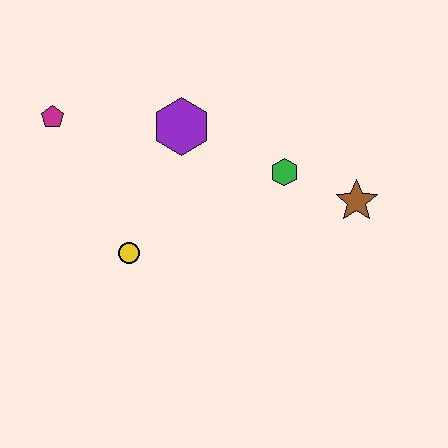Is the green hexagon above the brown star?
Yes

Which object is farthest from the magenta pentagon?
The brown star is farthest from the magenta pentagon.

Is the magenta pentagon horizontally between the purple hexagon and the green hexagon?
No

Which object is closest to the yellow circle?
The purple hexagon is closest to the yellow circle.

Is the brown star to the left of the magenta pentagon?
No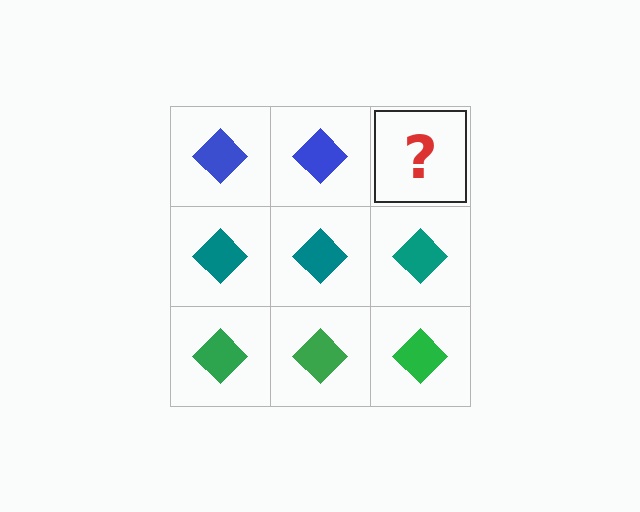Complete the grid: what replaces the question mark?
The question mark should be replaced with a blue diamond.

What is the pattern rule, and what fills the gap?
The rule is that each row has a consistent color. The gap should be filled with a blue diamond.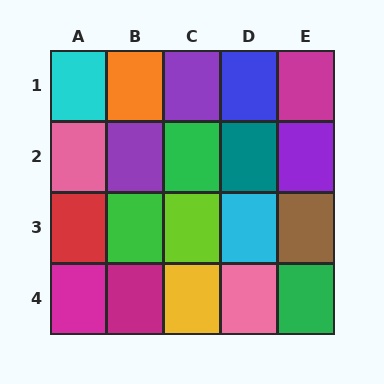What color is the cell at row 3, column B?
Green.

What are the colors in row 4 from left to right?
Magenta, magenta, yellow, pink, green.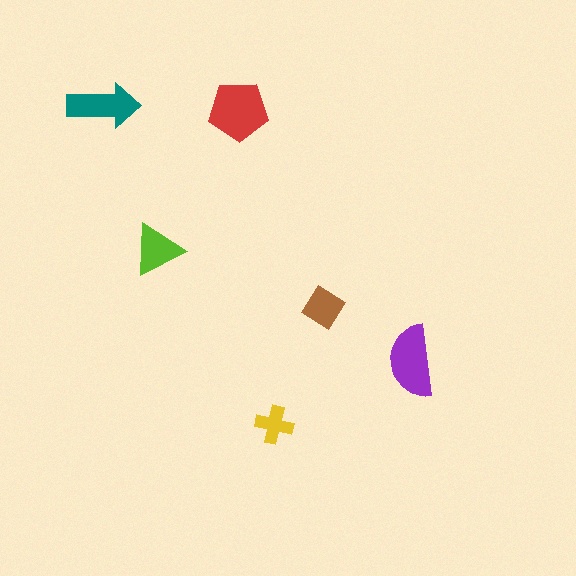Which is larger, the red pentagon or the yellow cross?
The red pentagon.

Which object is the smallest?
The yellow cross.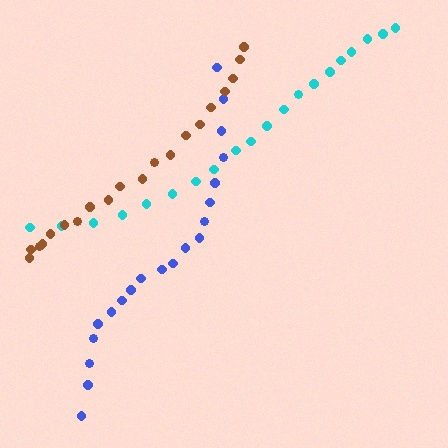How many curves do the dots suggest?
There are 3 distinct paths.